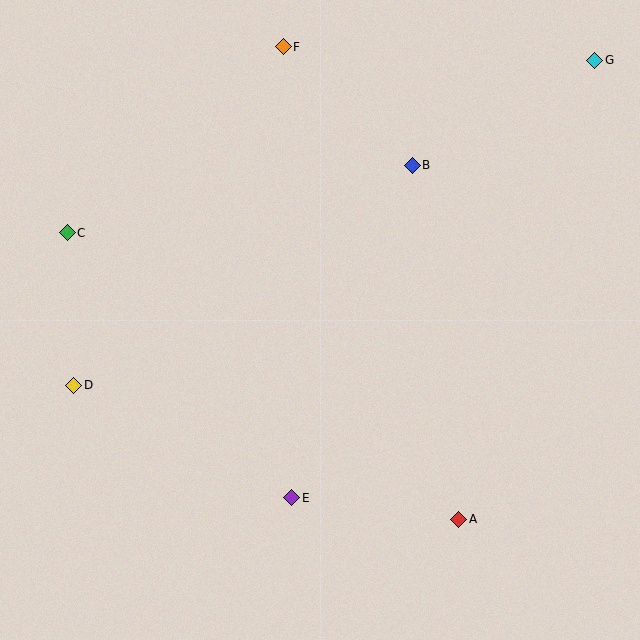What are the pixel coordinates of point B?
Point B is at (412, 165).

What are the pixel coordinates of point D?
Point D is at (74, 385).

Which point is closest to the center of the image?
Point E at (292, 498) is closest to the center.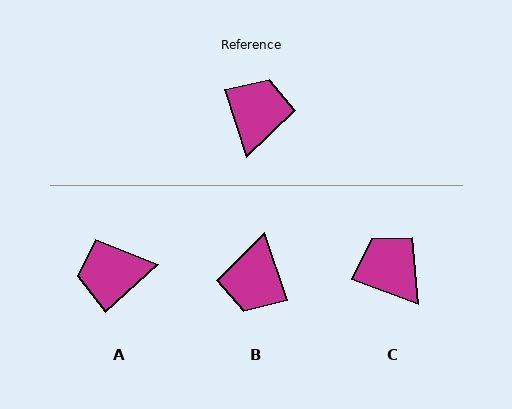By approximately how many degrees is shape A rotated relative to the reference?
Approximately 114 degrees counter-clockwise.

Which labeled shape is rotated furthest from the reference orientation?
B, about 179 degrees away.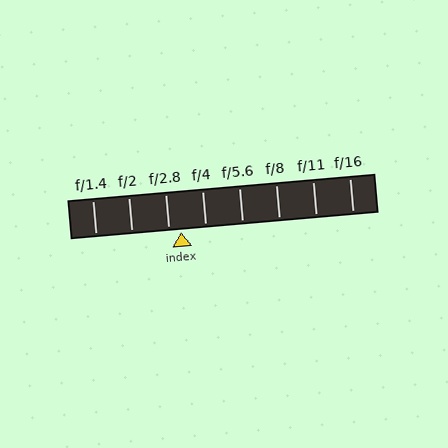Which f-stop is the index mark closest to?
The index mark is closest to f/2.8.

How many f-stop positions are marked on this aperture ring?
There are 8 f-stop positions marked.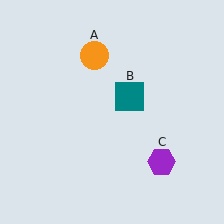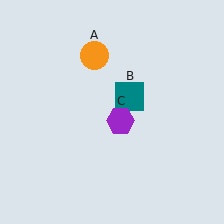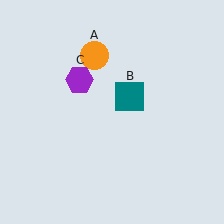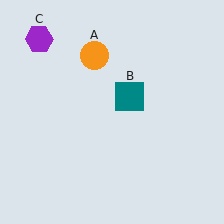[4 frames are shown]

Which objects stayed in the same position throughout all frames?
Orange circle (object A) and teal square (object B) remained stationary.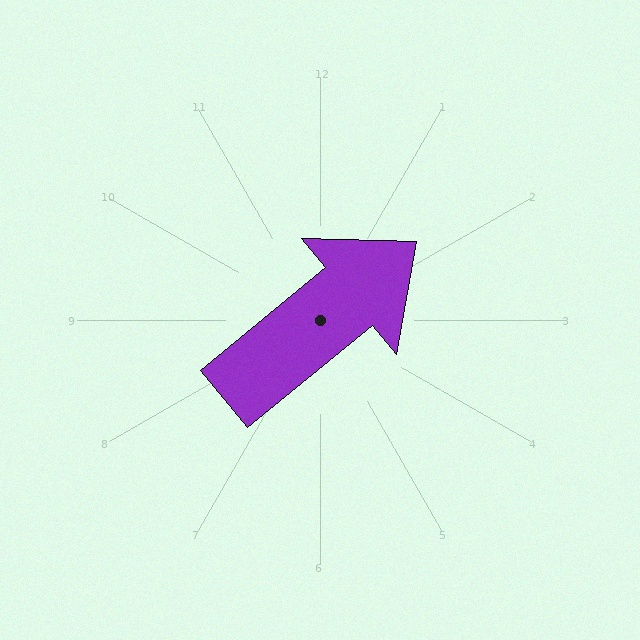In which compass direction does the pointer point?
Northeast.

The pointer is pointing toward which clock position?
Roughly 2 o'clock.